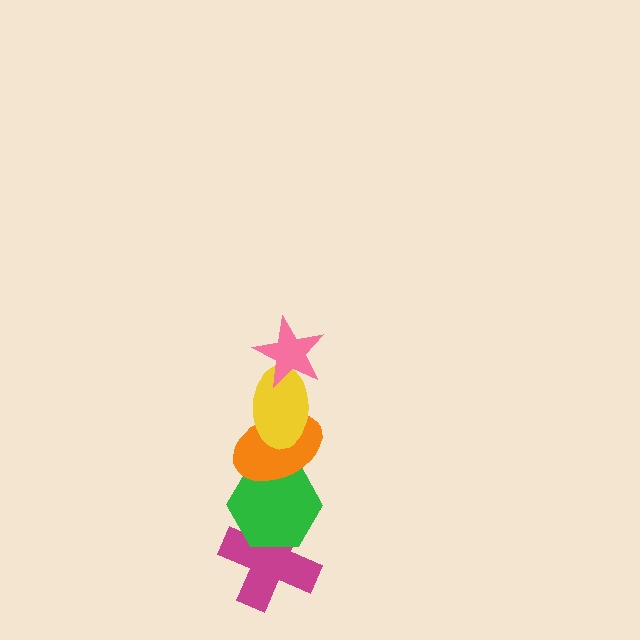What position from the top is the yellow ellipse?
The yellow ellipse is 2nd from the top.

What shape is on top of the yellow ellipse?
The pink star is on top of the yellow ellipse.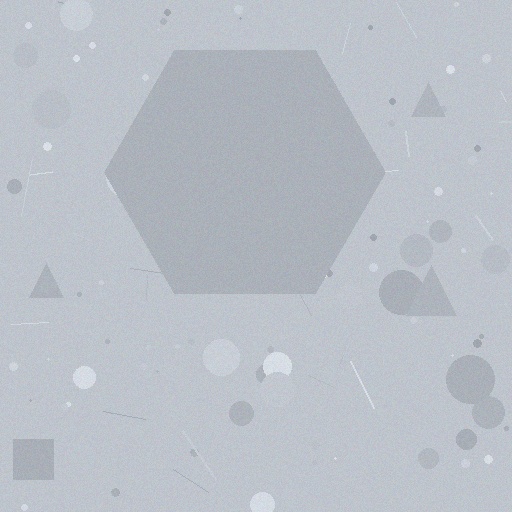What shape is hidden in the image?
A hexagon is hidden in the image.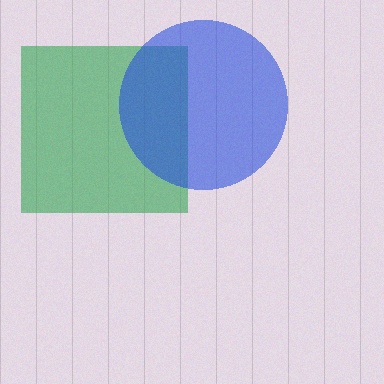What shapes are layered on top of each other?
The layered shapes are: a green square, a blue circle.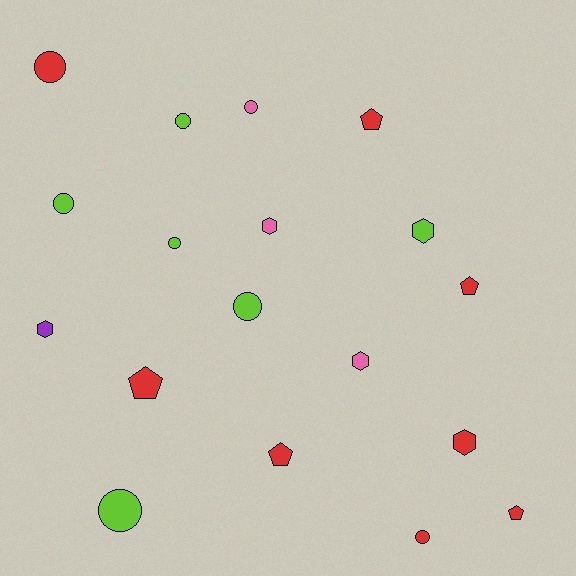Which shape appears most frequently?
Circle, with 8 objects.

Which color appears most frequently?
Red, with 8 objects.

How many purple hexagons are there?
There is 1 purple hexagon.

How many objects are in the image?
There are 18 objects.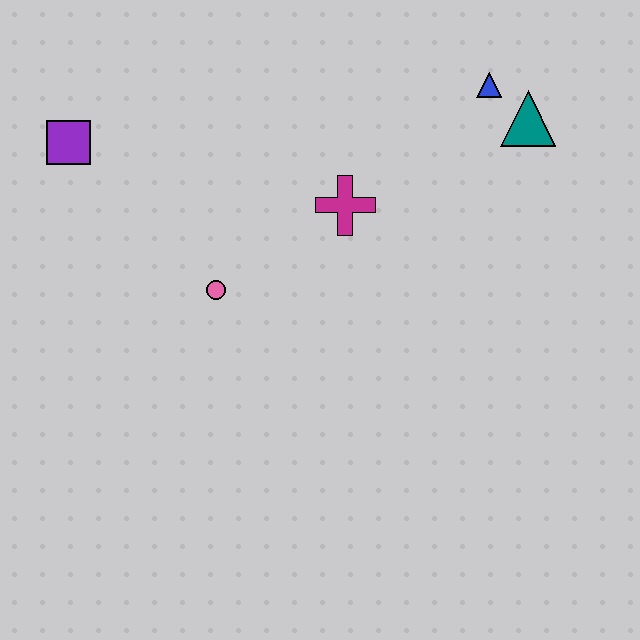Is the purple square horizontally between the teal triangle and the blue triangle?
No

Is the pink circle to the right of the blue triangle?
No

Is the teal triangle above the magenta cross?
Yes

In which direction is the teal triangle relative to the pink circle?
The teal triangle is to the right of the pink circle.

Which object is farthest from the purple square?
The teal triangle is farthest from the purple square.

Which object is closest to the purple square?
The pink circle is closest to the purple square.